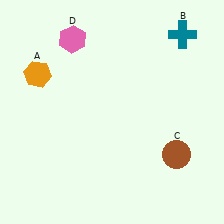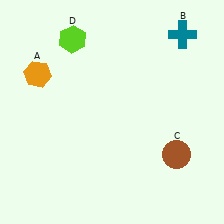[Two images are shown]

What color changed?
The hexagon (D) changed from pink in Image 1 to lime in Image 2.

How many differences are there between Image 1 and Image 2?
There is 1 difference between the two images.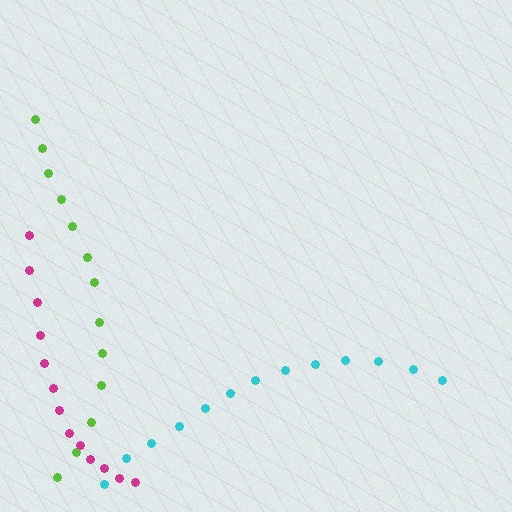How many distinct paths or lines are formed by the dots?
There are 3 distinct paths.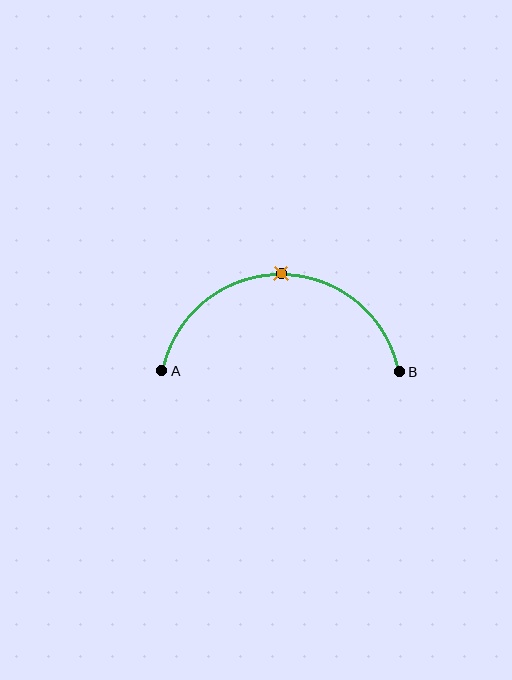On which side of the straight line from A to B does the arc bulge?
The arc bulges above the straight line connecting A and B.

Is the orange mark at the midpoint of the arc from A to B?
Yes. The orange mark lies on the arc at equal arc-length from both A and B — it is the arc midpoint.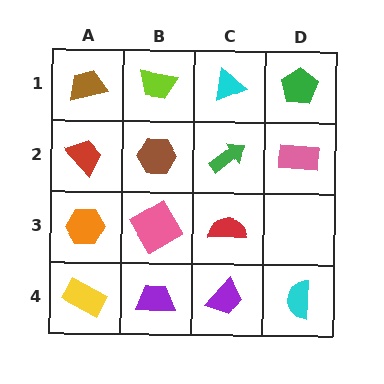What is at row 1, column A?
A brown trapezoid.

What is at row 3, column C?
A red semicircle.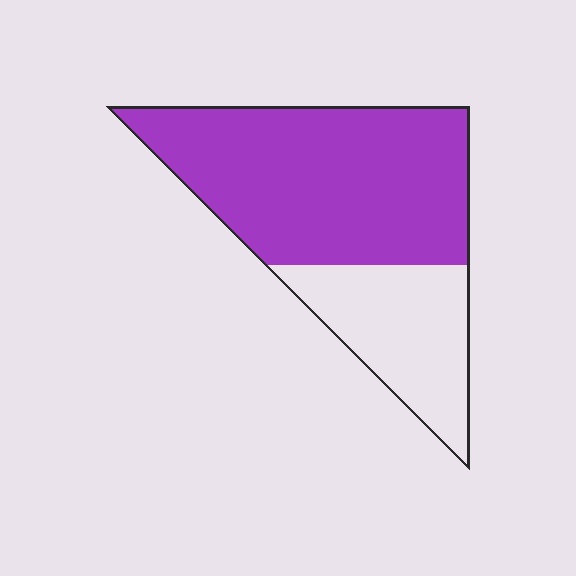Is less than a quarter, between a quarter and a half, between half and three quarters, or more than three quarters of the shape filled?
Between half and three quarters.